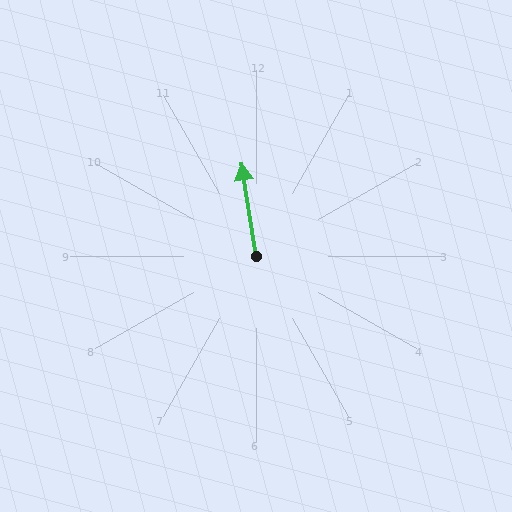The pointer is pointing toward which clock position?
Roughly 12 o'clock.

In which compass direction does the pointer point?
North.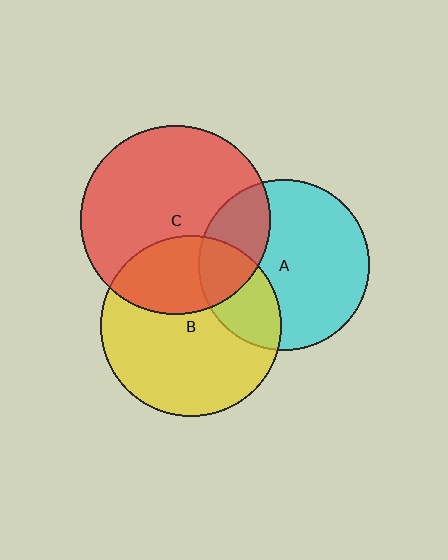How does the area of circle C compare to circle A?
Approximately 1.2 times.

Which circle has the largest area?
Circle C (red).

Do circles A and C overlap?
Yes.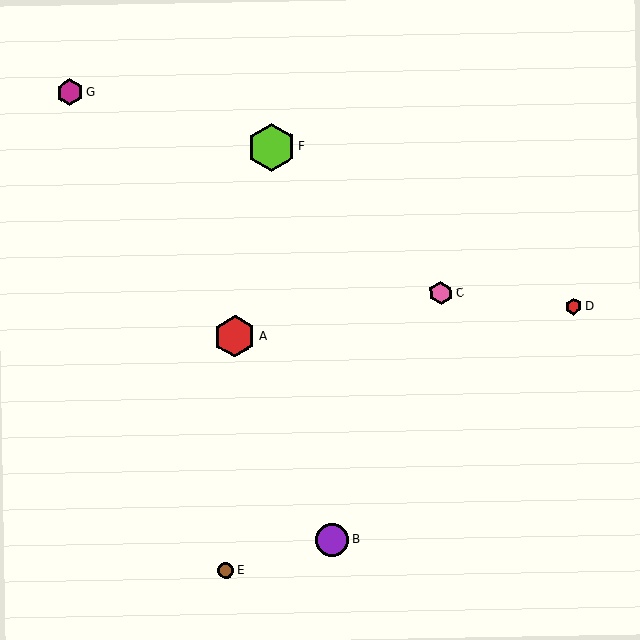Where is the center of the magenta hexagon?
The center of the magenta hexagon is at (70, 92).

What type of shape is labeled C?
Shape C is a pink hexagon.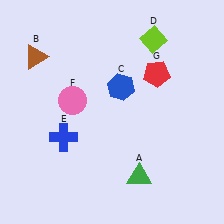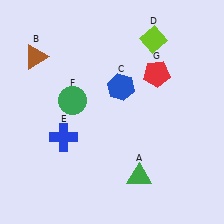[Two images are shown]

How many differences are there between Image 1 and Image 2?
There is 1 difference between the two images.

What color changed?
The circle (F) changed from pink in Image 1 to green in Image 2.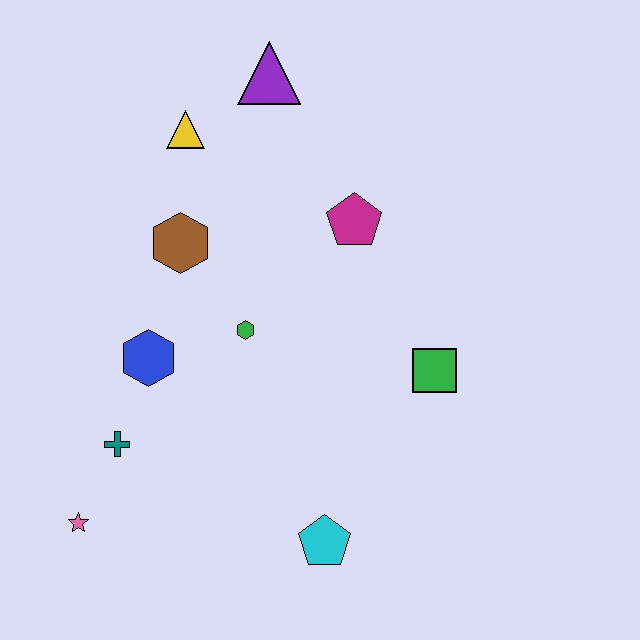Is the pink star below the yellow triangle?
Yes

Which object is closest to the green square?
The magenta pentagon is closest to the green square.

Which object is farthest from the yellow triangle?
The cyan pentagon is farthest from the yellow triangle.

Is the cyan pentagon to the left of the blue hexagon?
No